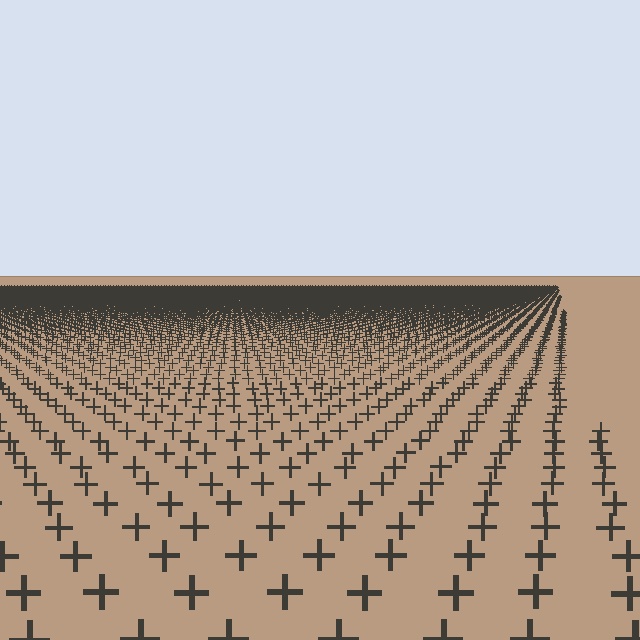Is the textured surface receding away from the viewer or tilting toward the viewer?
The surface is receding away from the viewer. Texture elements get smaller and denser toward the top.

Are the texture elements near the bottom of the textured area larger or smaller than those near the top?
Larger. Near the bottom, elements are closer to the viewer and appear at a bigger on-screen size.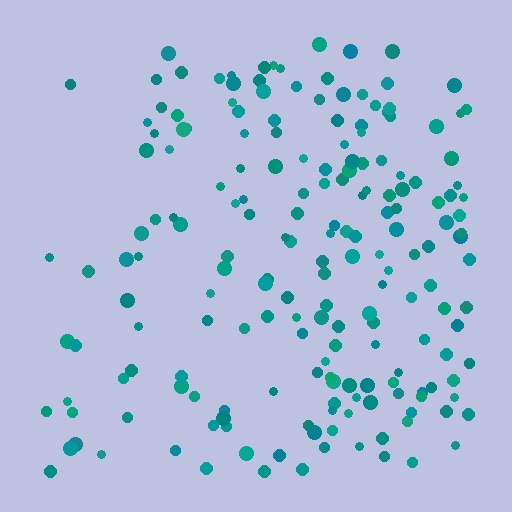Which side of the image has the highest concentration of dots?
The right.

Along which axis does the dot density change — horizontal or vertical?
Horizontal.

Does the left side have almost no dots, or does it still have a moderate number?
Still a moderate number, just noticeably fewer than the right.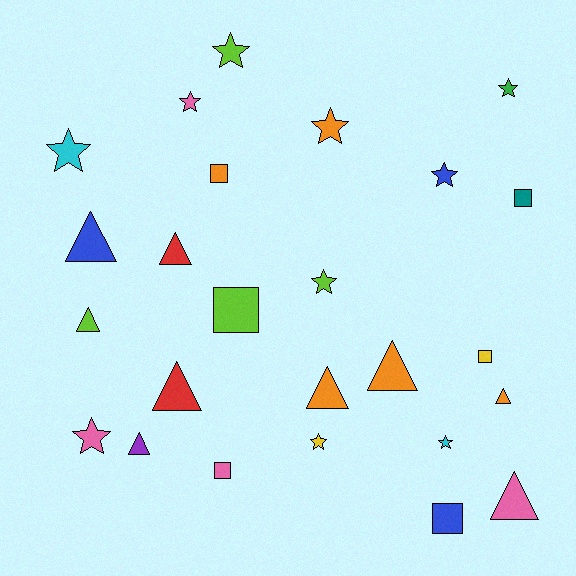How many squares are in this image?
There are 6 squares.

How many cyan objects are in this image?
There are 2 cyan objects.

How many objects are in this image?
There are 25 objects.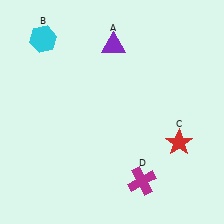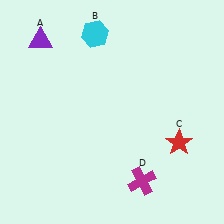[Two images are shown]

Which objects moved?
The objects that moved are: the purple triangle (A), the cyan hexagon (B).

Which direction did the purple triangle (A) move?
The purple triangle (A) moved left.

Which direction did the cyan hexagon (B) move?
The cyan hexagon (B) moved right.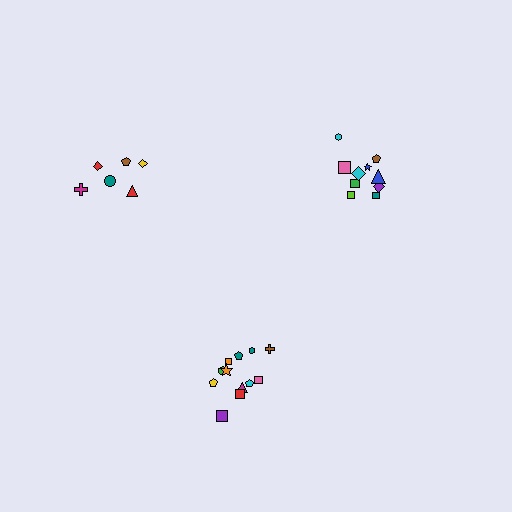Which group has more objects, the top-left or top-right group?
The top-right group.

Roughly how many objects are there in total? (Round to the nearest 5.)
Roughly 30 objects in total.